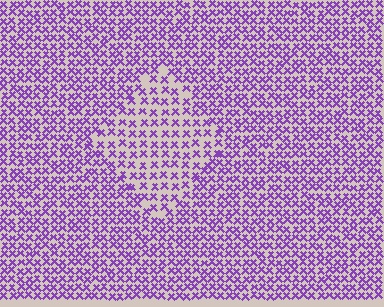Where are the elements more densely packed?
The elements are more densely packed outside the diamond boundary.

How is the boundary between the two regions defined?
The boundary is defined by a change in element density (approximately 1.6x ratio). All elements are the same color, size, and shape.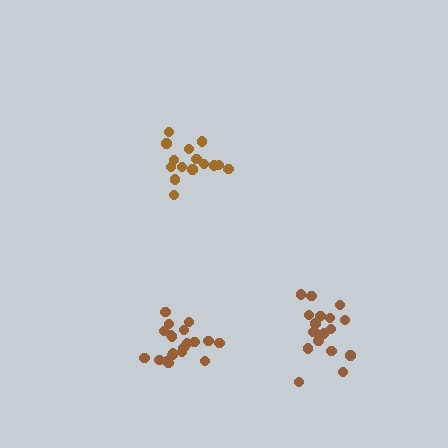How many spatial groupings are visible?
There are 3 spatial groupings.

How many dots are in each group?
Group 1: 20 dots, Group 2: 18 dots, Group 3: 15 dots (53 total).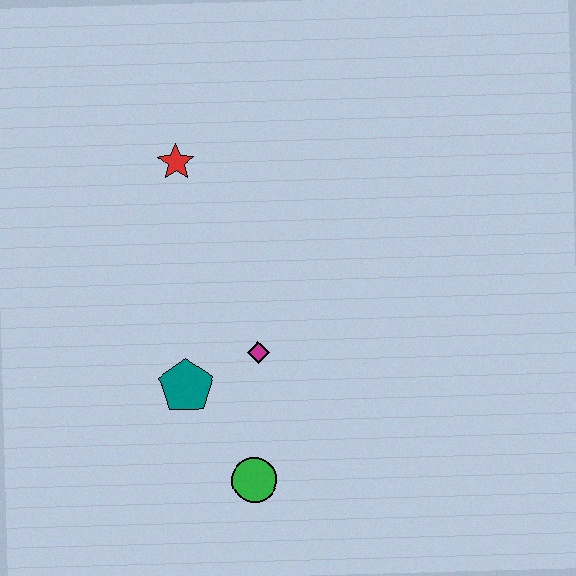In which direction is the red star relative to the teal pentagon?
The red star is above the teal pentagon.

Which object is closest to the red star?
The magenta diamond is closest to the red star.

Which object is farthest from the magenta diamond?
The red star is farthest from the magenta diamond.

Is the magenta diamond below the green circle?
No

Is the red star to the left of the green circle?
Yes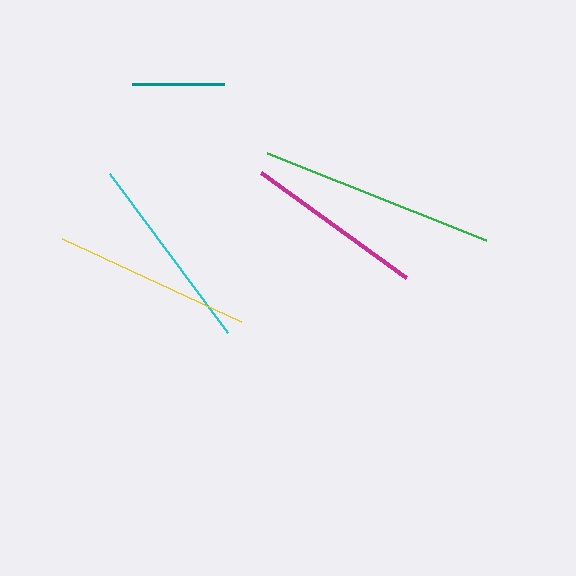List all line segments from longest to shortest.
From longest to shortest: green, cyan, yellow, magenta, teal.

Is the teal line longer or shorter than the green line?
The green line is longer than the teal line.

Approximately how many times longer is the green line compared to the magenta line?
The green line is approximately 1.3 times the length of the magenta line.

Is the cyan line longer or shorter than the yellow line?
The cyan line is longer than the yellow line.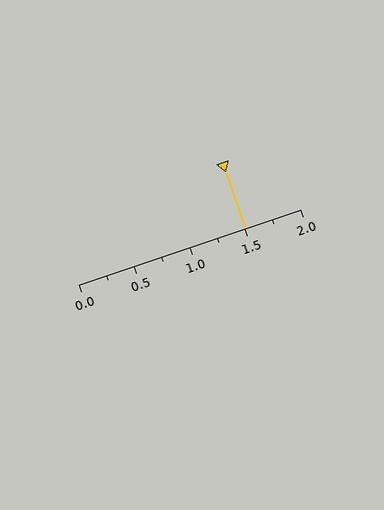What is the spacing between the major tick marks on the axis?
The major ticks are spaced 0.5 apart.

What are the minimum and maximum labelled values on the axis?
The axis runs from 0.0 to 2.0.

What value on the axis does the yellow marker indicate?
The marker indicates approximately 1.5.